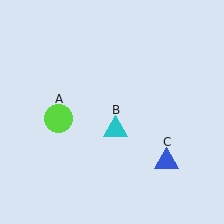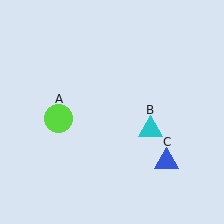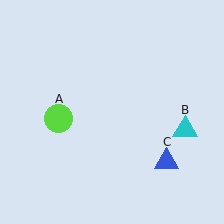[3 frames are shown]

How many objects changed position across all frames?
1 object changed position: cyan triangle (object B).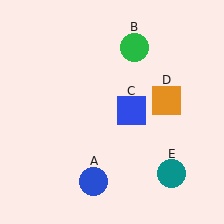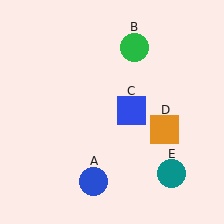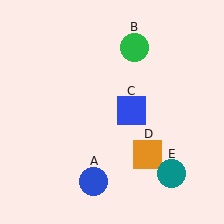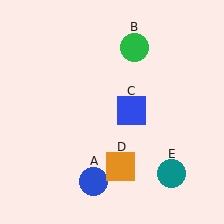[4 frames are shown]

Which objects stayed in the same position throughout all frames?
Blue circle (object A) and green circle (object B) and blue square (object C) and teal circle (object E) remained stationary.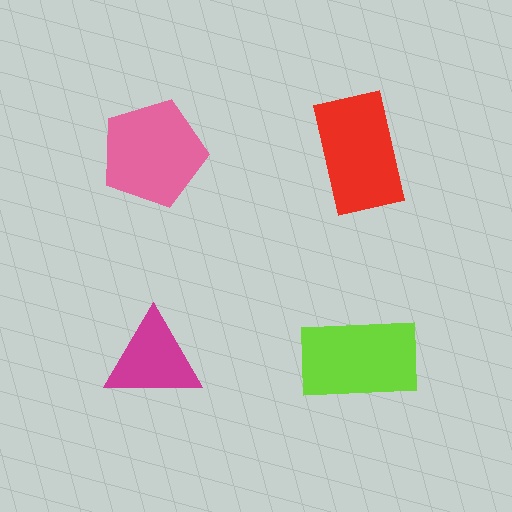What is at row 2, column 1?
A magenta triangle.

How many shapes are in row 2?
2 shapes.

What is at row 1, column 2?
A red rectangle.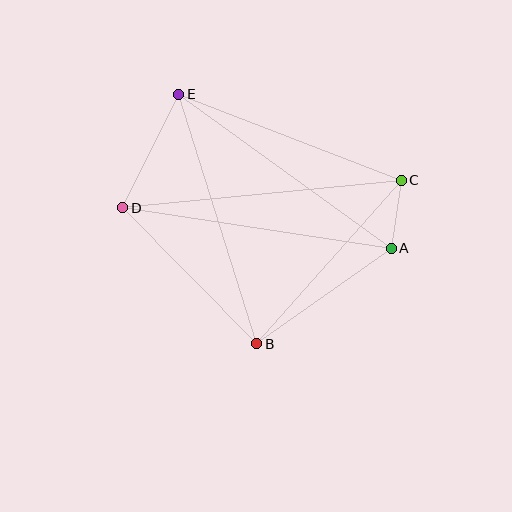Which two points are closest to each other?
Points A and C are closest to each other.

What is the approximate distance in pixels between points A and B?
The distance between A and B is approximately 165 pixels.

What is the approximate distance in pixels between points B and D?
The distance between B and D is approximately 191 pixels.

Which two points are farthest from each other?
Points C and D are farthest from each other.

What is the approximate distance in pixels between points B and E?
The distance between B and E is approximately 261 pixels.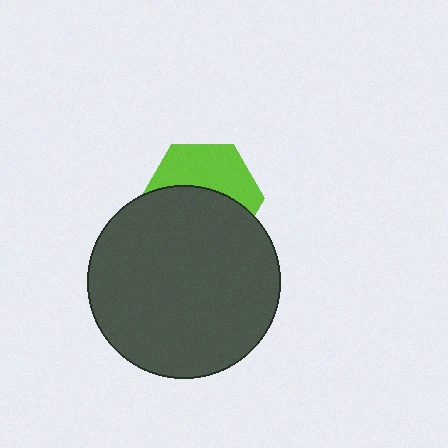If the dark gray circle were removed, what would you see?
You would see the complete lime hexagon.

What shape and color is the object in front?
The object in front is a dark gray circle.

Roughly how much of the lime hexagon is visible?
A small part of it is visible (roughly 45%).